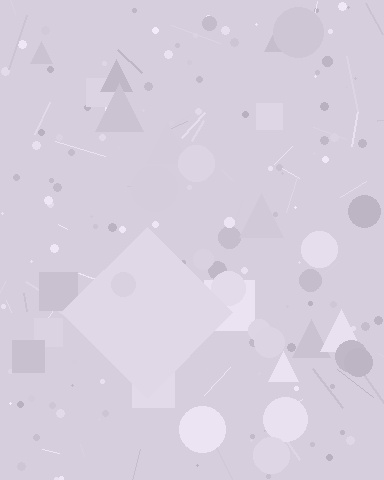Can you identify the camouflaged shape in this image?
The camouflaged shape is a diamond.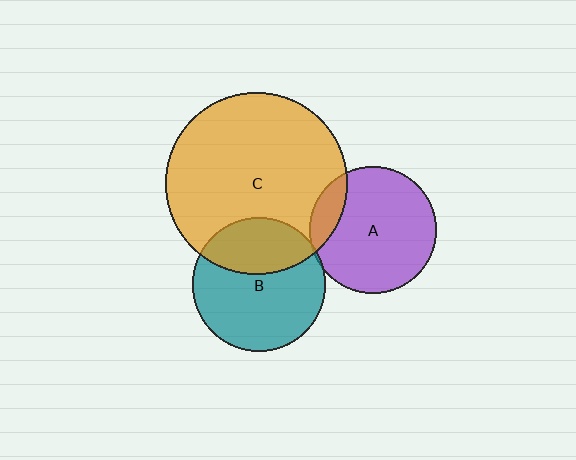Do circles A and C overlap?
Yes.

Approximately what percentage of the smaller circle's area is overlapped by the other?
Approximately 15%.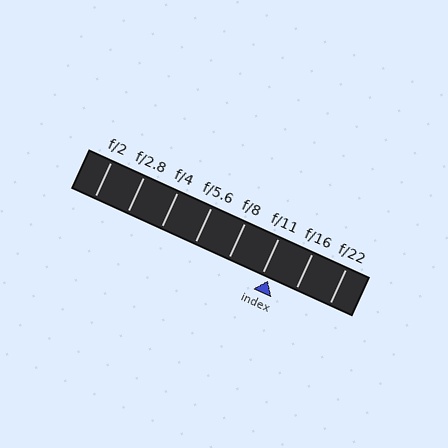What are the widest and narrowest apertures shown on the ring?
The widest aperture shown is f/2 and the narrowest is f/22.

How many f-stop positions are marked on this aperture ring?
There are 8 f-stop positions marked.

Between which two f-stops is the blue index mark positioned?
The index mark is between f/11 and f/16.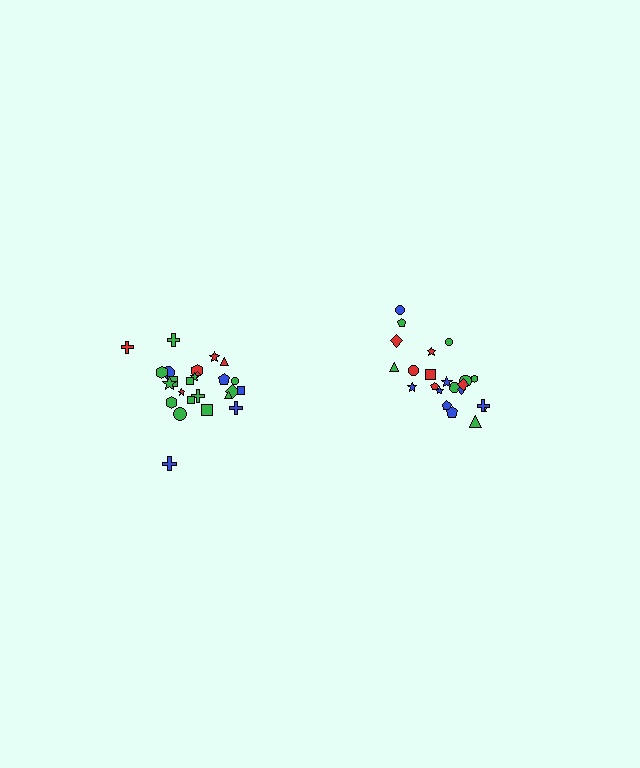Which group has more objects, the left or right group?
The left group.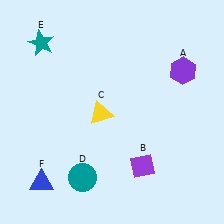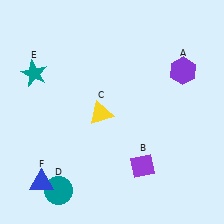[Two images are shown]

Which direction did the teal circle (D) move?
The teal circle (D) moved left.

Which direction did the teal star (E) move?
The teal star (E) moved down.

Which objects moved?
The objects that moved are: the teal circle (D), the teal star (E).